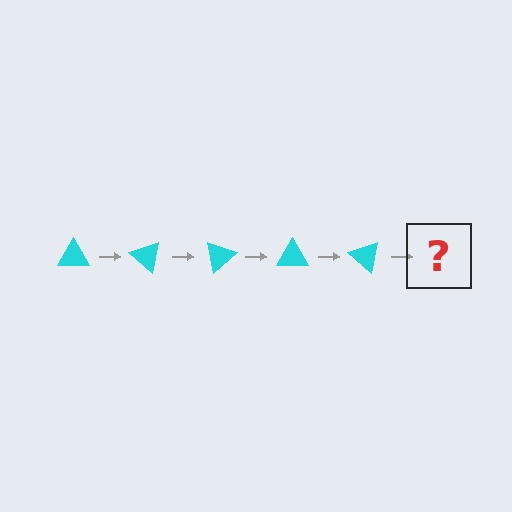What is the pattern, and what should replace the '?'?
The pattern is that the triangle rotates 40 degrees each step. The '?' should be a cyan triangle rotated 200 degrees.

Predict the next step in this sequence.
The next step is a cyan triangle rotated 200 degrees.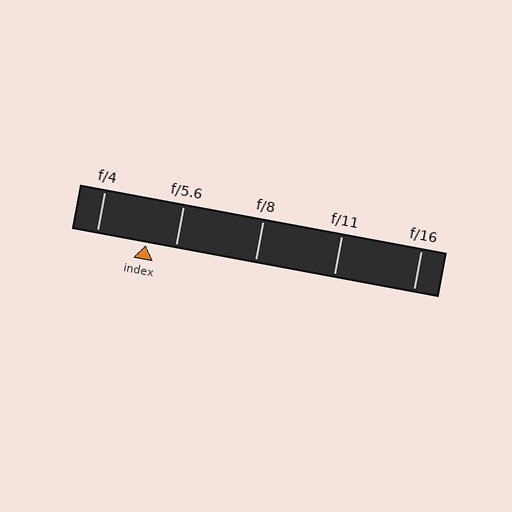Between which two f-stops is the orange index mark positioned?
The index mark is between f/4 and f/5.6.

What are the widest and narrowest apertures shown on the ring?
The widest aperture shown is f/4 and the narrowest is f/16.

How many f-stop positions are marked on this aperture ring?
There are 5 f-stop positions marked.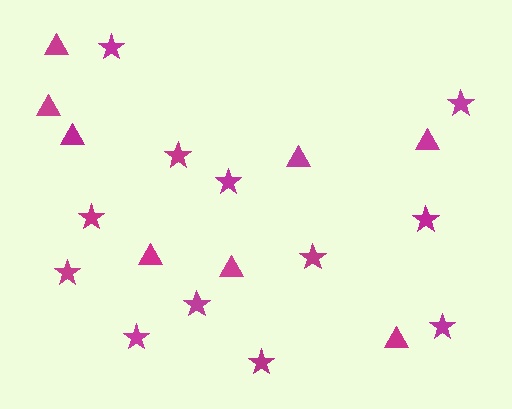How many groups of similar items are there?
There are 2 groups: one group of stars (12) and one group of triangles (8).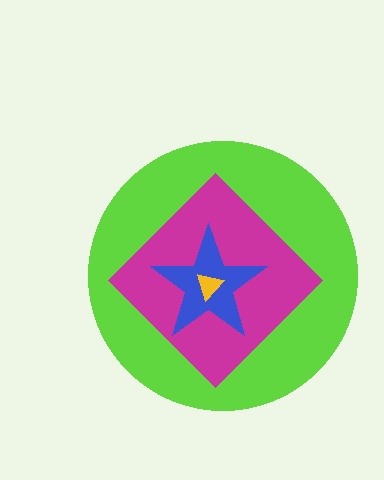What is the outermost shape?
The lime circle.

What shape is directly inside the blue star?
The yellow triangle.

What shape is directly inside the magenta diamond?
The blue star.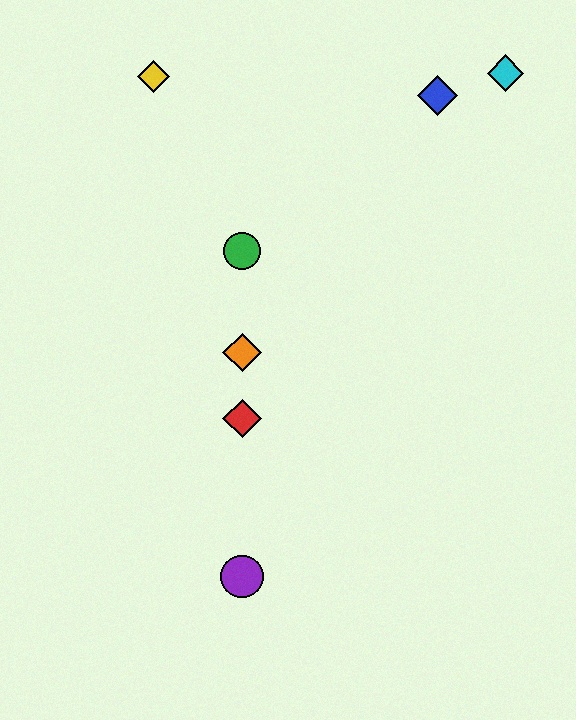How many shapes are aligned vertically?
4 shapes (the red diamond, the green circle, the purple circle, the orange diamond) are aligned vertically.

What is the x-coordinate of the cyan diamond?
The cyan diamond is at x≈505.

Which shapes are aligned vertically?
The red diamond, the green circle, the purple circle, the orange diamond are aligned vertically.